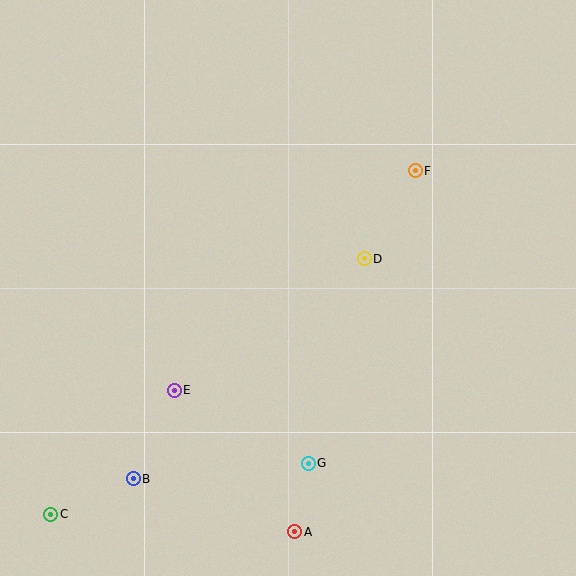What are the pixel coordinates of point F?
Point F is at (415, 171).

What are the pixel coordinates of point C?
Point C is at (51, 514).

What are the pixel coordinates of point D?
Point D is at (364, 259).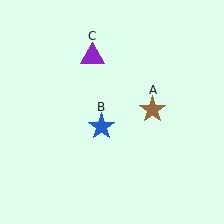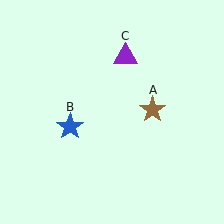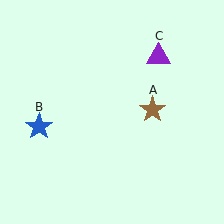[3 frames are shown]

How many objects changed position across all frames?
2 objects changed position: blue star (object B), purple triangle (object C).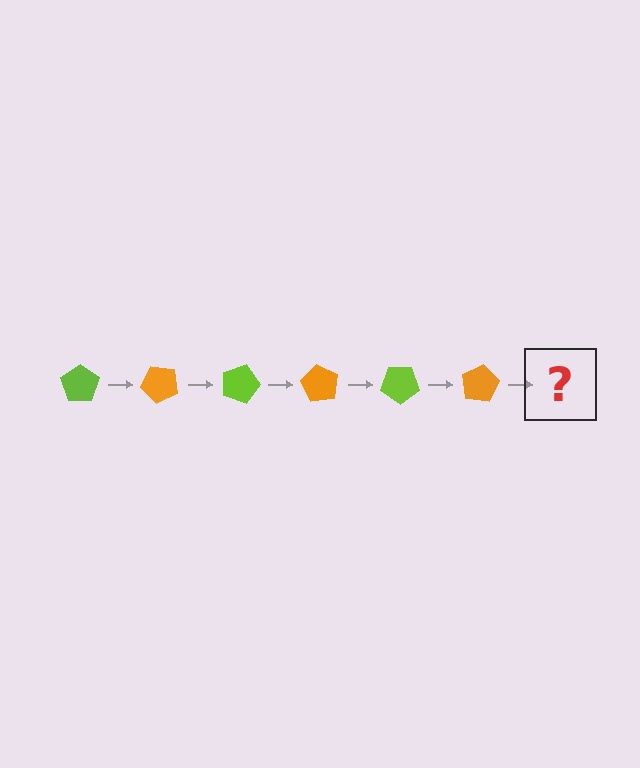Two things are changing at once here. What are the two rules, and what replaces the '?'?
The two rules are that it rotates 45 degrees each step and the color cycles through lime and orange. The '?' should be a lime pentagon, rotated 270 degrees from the start.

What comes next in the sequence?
The next element should be a lime pentagon, rotated 270 degrees from the start.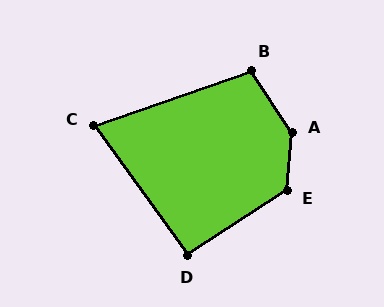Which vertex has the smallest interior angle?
C, at approximately 74 degrees.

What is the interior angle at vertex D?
Approximately 93 degrees (approximately right).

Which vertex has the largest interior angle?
A, at approximately 142 degrees.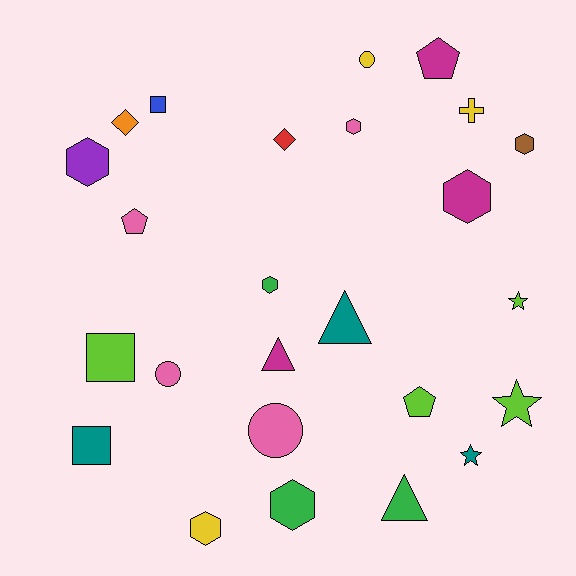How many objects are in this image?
There are 25 objects.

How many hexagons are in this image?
There are 7 hexagons.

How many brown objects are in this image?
There is 1 brown object.